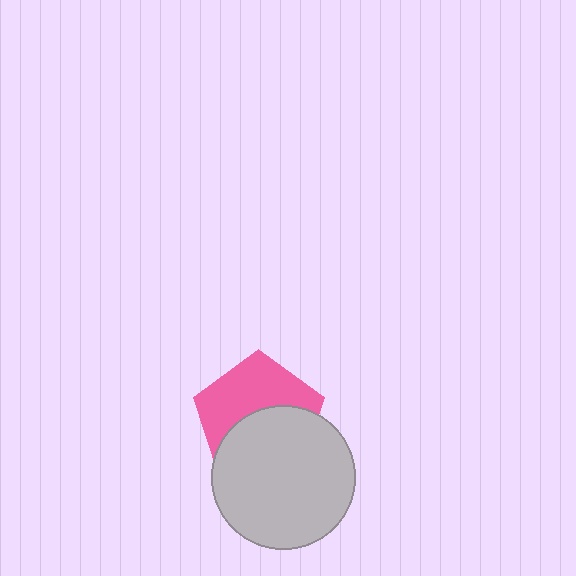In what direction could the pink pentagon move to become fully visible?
The pink pentagon could move up. That would shift it out from behind the light gray circle entirely.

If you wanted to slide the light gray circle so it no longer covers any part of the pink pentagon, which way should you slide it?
Slide it down — that is the most direct way to separate the two shapes.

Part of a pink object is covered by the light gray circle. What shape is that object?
It is a pentagon.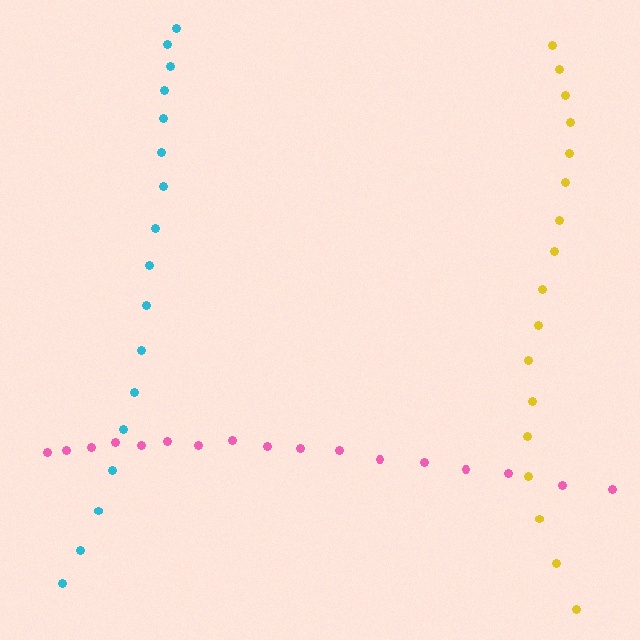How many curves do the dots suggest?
There are 3 distinct paths.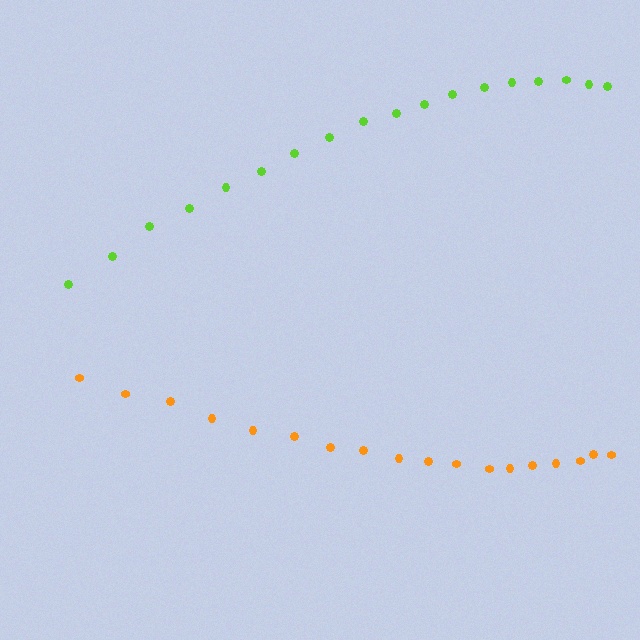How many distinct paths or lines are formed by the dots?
There are 2 distinct paths.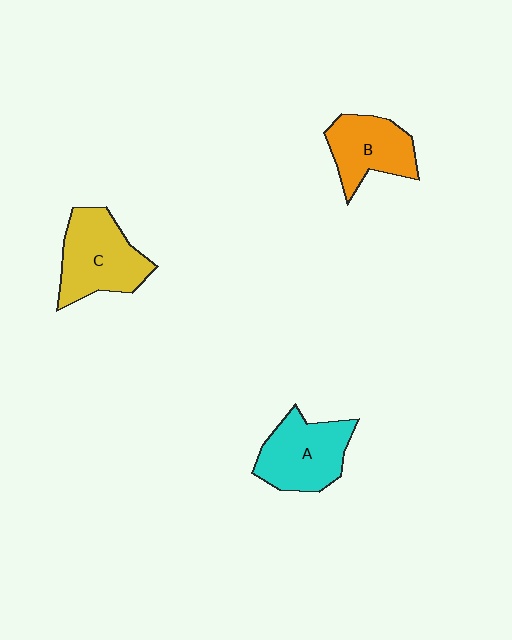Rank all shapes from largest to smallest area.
From largest to smallest: C (yellow), A (cyan), B (orange).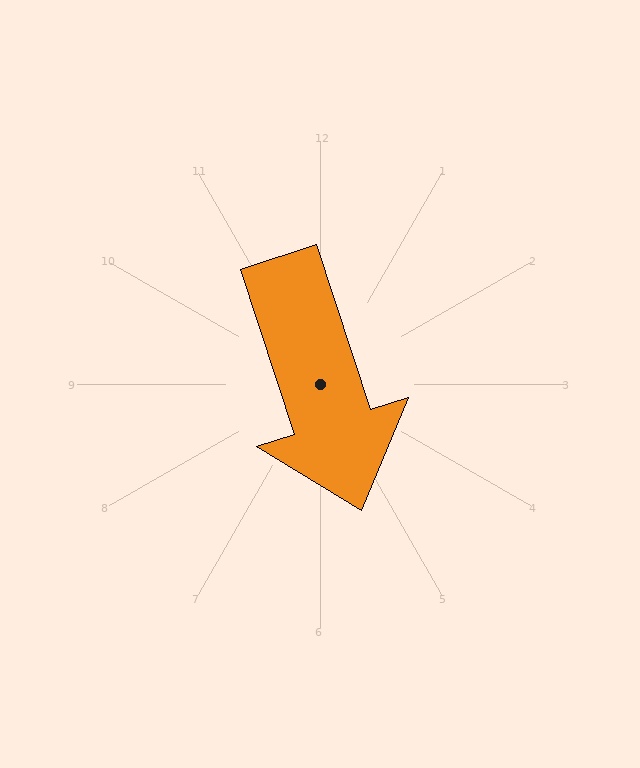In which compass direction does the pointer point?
South.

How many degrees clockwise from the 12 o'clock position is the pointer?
Approximately 162 degrees.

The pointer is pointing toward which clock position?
Roughly 5 o'clock.